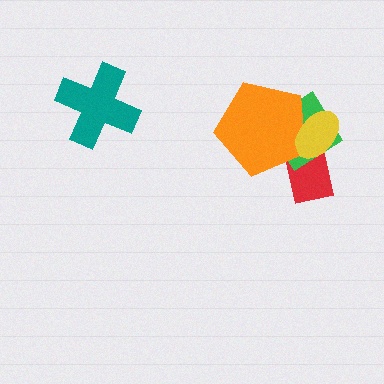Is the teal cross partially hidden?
No, no other shape covers it.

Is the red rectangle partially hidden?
Yes, it is partially covered by another shape.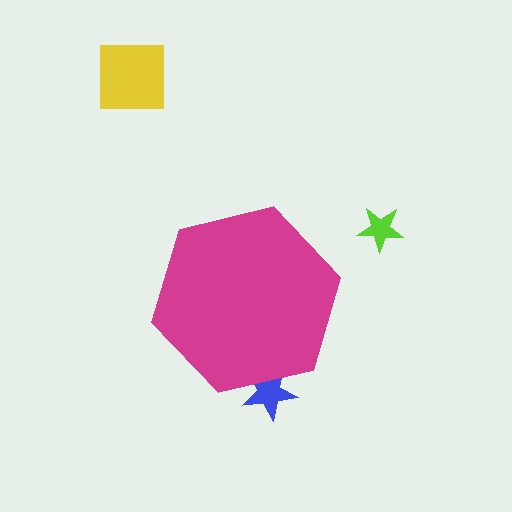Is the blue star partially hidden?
Yes, the blue star is partially hidden behind the magenta hexagon.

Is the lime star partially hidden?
No, the lime star is fully visible.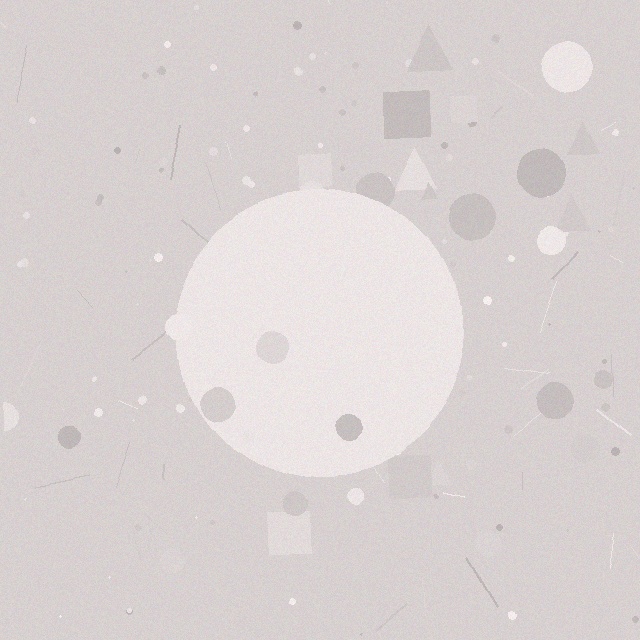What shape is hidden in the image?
A circle is hidden in the image.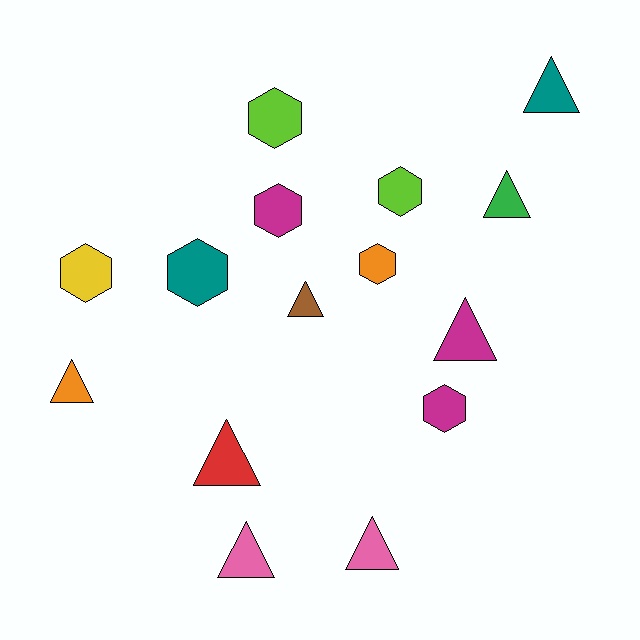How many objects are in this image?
There are 15 objects.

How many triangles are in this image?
There are 8 triangles.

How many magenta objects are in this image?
There are 3 magenta objects.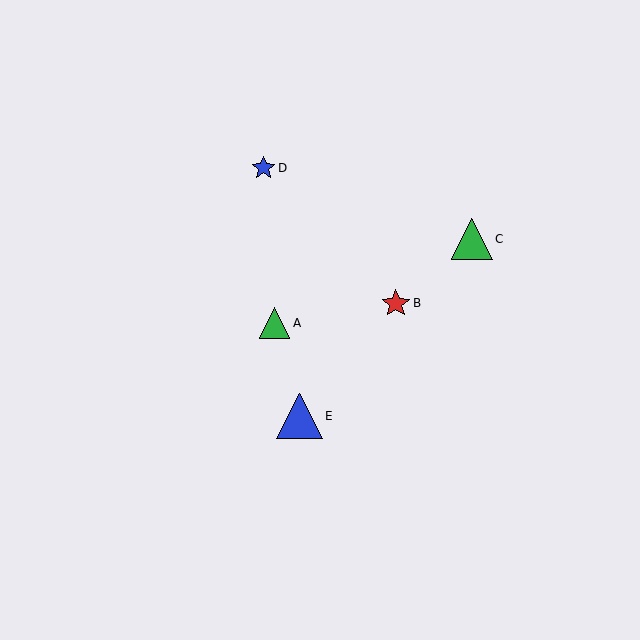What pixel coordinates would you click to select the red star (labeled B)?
Click at (396, 303) to select the red star B.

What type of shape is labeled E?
Shape E is a blue triangle.